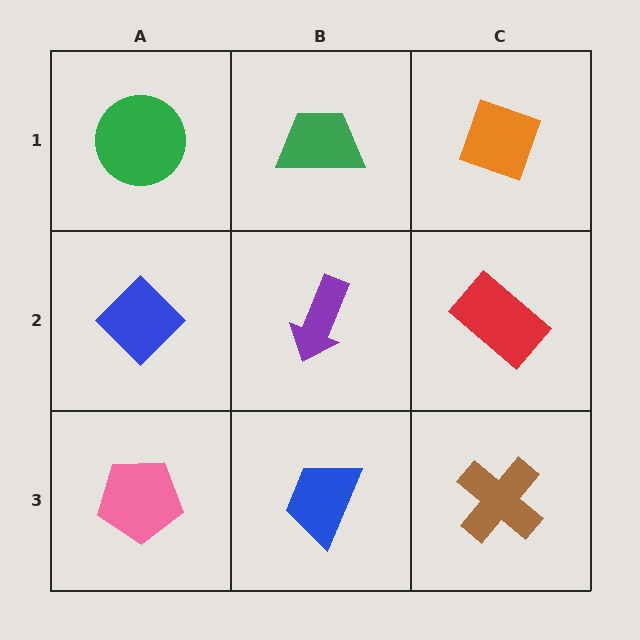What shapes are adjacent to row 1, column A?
A blue diamond (row 2, column A), a green trapezoid (row 1, column B).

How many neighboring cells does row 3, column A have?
2.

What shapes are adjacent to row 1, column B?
A purple arrow (row 2, column B), a green circle (row 1, column A), an orange diamond (row 1, column C).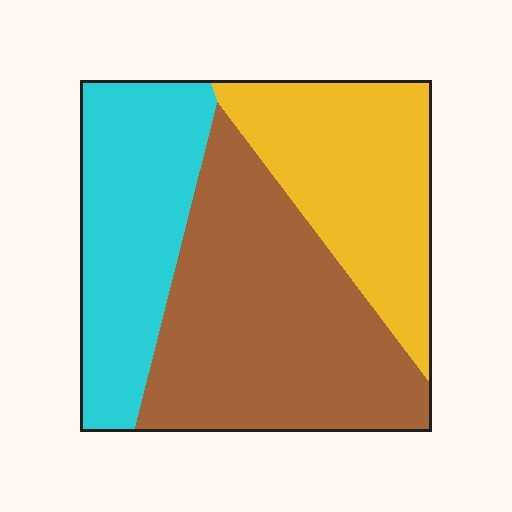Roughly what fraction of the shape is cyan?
Cyan covers roughly 30% of the shape.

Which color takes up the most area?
Brown, at roughly 45%.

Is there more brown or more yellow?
Brown.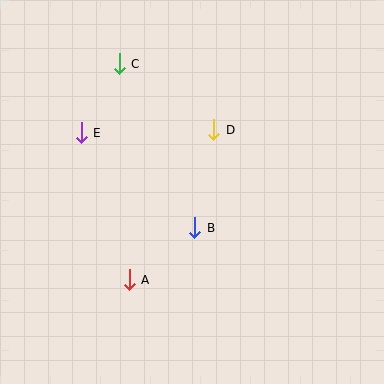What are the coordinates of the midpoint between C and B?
The midpoint between C and B is at (157, 146).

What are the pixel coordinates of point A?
Point A is at (129, 280).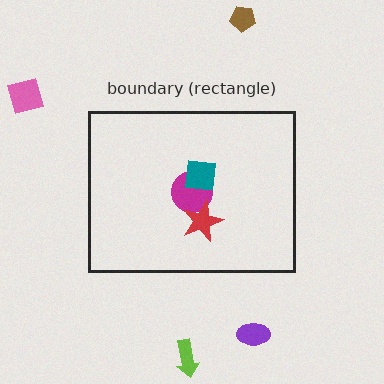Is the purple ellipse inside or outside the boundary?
Outside.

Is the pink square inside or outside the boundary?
Outside.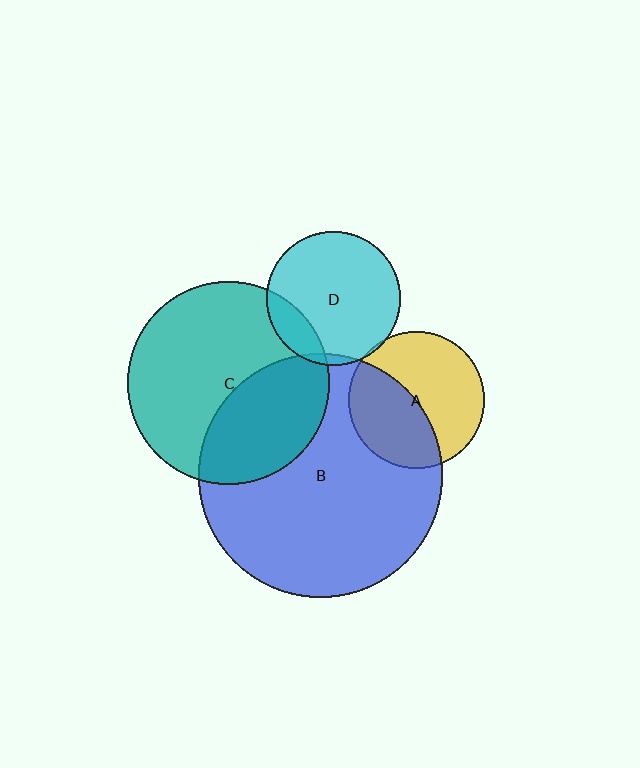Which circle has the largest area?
Circle B (blue).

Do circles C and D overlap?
Yes.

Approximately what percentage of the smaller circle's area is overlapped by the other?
Approximately 15%.